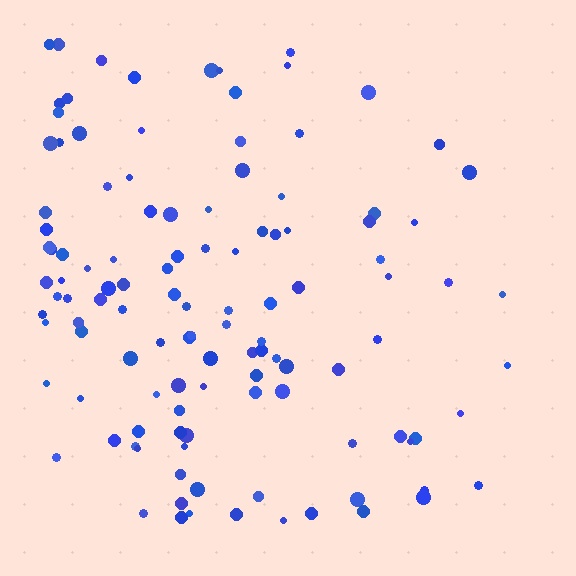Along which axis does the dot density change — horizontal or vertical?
Horizontal.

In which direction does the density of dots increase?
From right to left, with the left side densest.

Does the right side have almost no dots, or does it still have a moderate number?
Still a moderate number, just noticeably fewer than the left.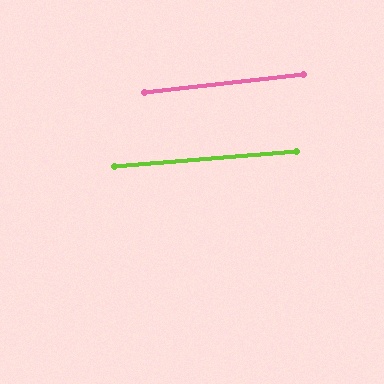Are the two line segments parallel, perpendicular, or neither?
Parallel — their directions differ by only 1.6°.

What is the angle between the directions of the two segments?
Approximately 2 degrees.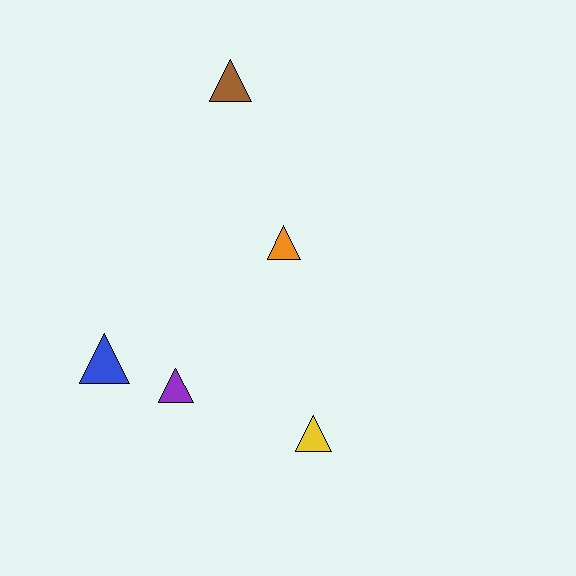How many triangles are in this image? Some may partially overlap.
There are 5 triangles.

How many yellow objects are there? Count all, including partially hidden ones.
There is 1 yellow object.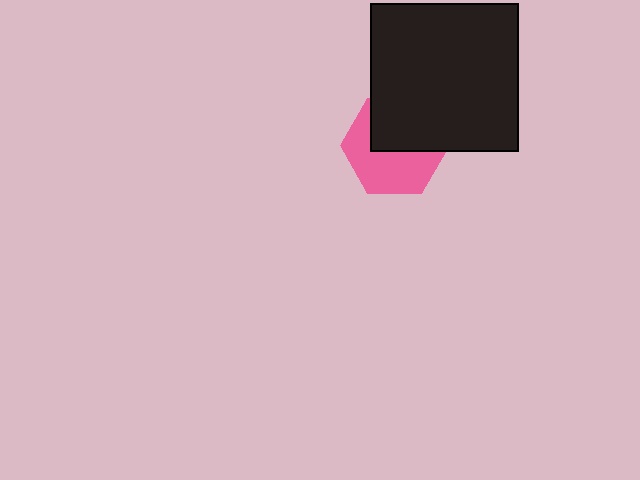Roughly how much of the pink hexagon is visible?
About half of it is visible (roughly 54%).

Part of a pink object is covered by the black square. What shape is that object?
It is a hexagon.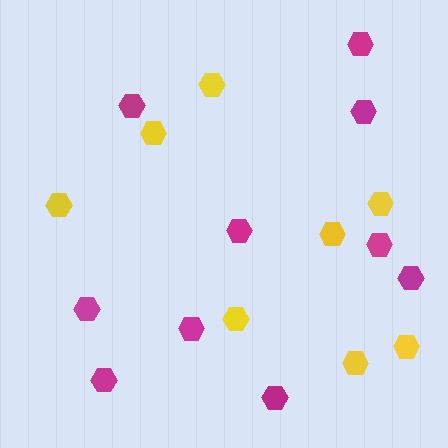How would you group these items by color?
There are 2 groups: one group of magenta hexagons (10) and one group of yellow hexagons (8).